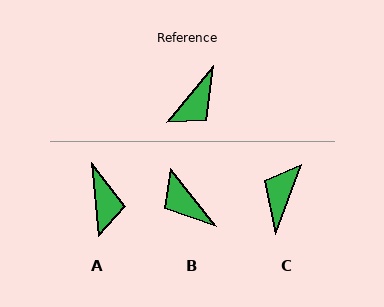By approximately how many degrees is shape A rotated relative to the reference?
Approximately 45 degrees counter-clockwise.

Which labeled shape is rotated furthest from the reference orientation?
C, about 161 degrees away.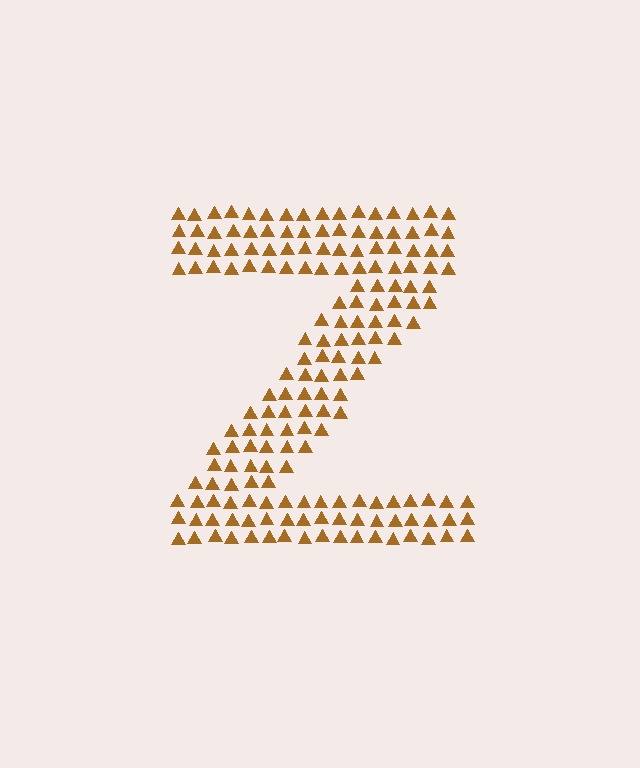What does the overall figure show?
The overall figure shows the letter Z.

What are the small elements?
The small elements are triangles.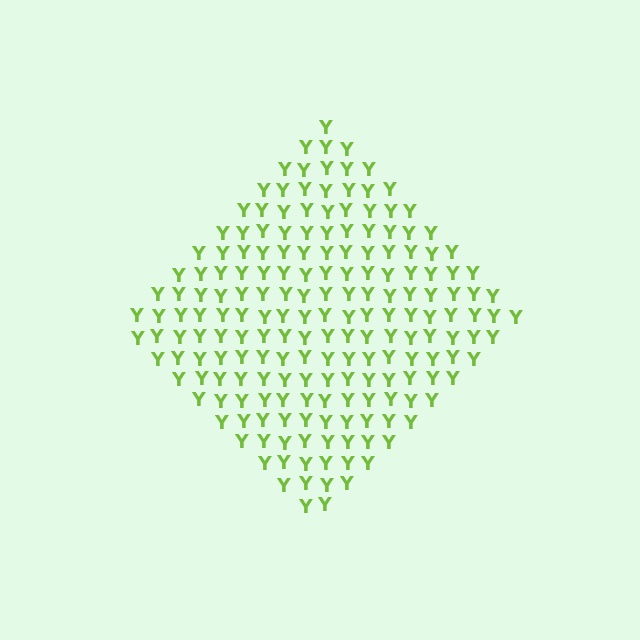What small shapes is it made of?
It is made of small letter Y's.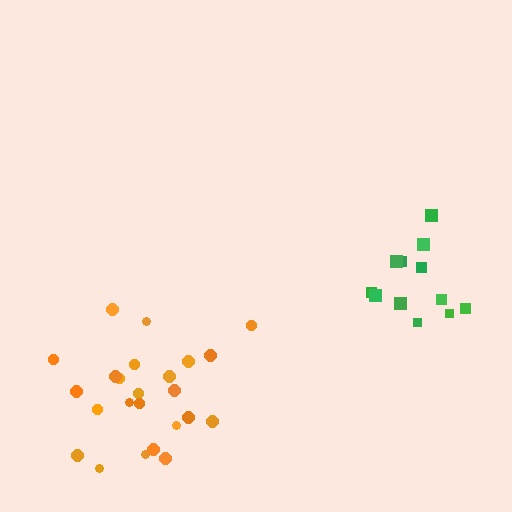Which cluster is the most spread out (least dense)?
Orange.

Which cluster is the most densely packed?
Green.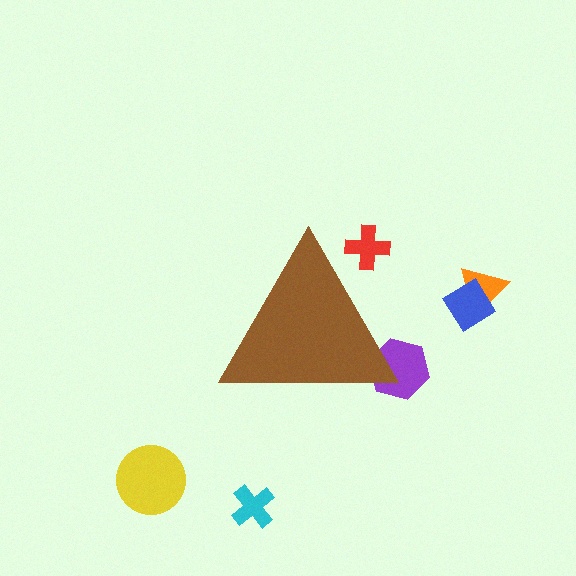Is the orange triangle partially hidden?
No, the orange triangle is fully visible.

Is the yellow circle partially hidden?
No, the yellow circle is fully visible.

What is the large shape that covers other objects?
A brown triangle.